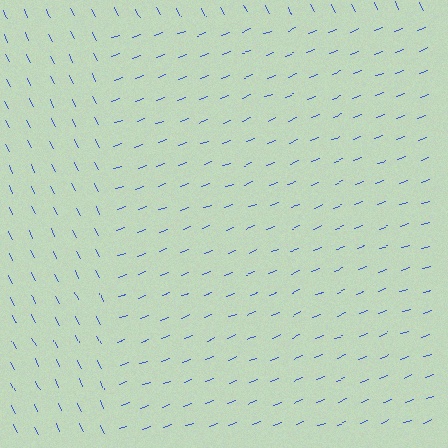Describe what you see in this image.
The image is filled with small blue line segments. A rectangle region in the image has lines oriented differently from the surrounding lines, creating a visible texture boundary.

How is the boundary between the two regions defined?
The boundary is defined purely by a change in line orientation (approximately 83 degrees difference). All lines are the same color and thickness.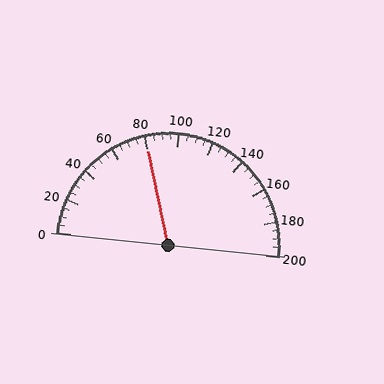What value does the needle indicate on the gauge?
The needle indicates approximately 80.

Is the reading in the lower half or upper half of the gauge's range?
The reading is in the lower half of the range (0 to 200).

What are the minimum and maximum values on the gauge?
The gauge ranges from 0 to 200.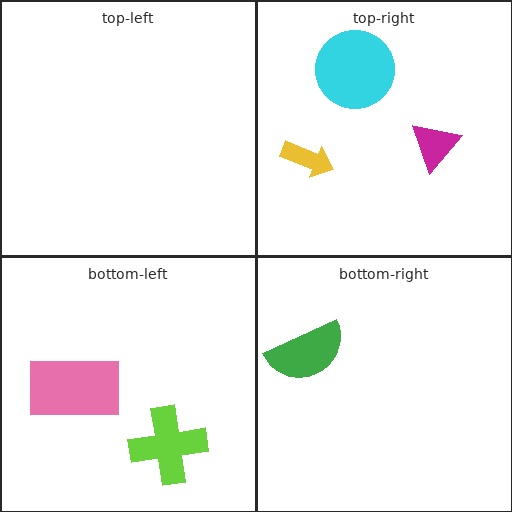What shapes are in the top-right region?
The cyan circle, the magenta triangle, the yellow arrow.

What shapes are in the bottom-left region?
The lime cross, the pink rectangle.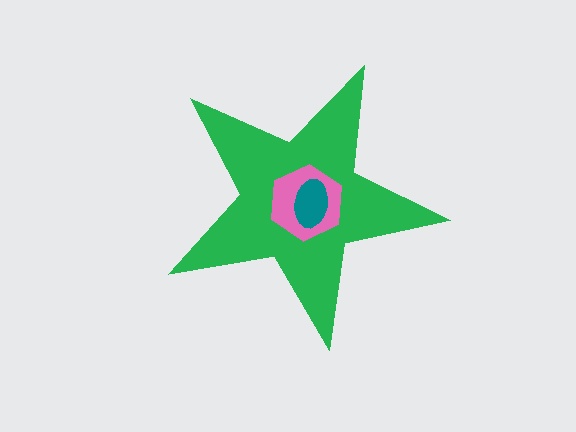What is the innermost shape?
The teal ellipse.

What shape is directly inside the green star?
The pink hexagon.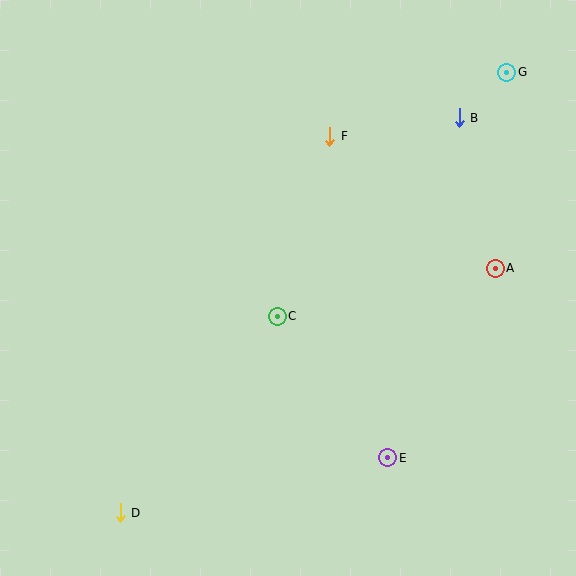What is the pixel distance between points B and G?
The distance between B and G is 66 pixels.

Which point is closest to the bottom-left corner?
Point D is closest to the bottom-left corner.